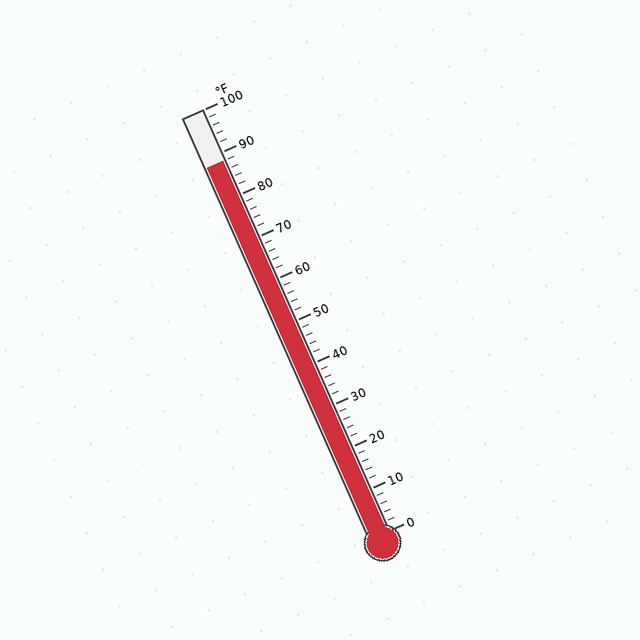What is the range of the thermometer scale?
The thermometer scale ranges from 0°F to 100°F.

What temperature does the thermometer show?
The thermometer shows approximately 88°F.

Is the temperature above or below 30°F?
The temperature is above 30°F.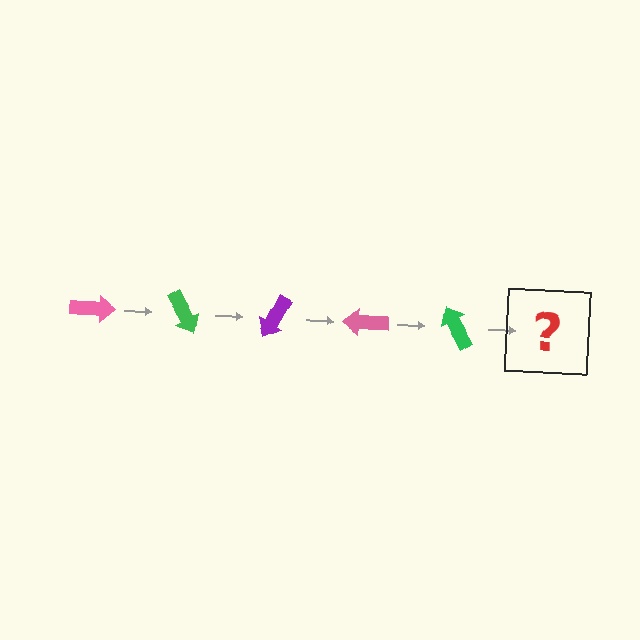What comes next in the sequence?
The next element should be a purple arrow, rotated 300 degrees from the start.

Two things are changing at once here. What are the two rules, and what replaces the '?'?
The two rules are that it rotates 60 degrees each step and the color cycles through pink, green, and purple. The '?' should be a purple arrow, rotated 300 degrees from the start.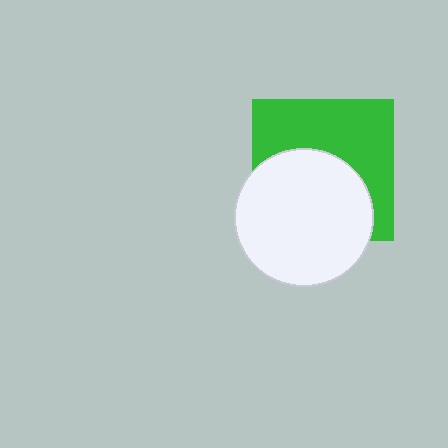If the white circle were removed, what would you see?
You would see the complete green square.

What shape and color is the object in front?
The object in front is a white circle.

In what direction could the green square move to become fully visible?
The green square could move up. That would shift it out from behind the white circle entirely.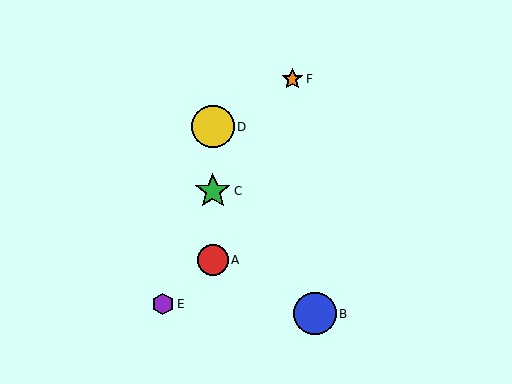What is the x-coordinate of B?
Object B is at x≈315.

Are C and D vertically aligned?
Yes, both are at x≈213.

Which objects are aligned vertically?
Objects A, C, D are aligned vertically.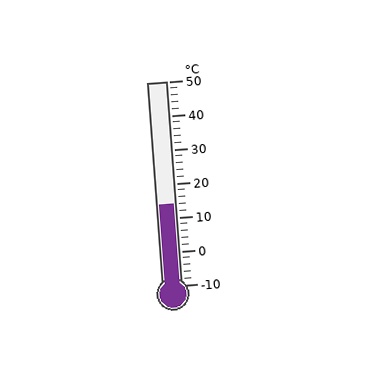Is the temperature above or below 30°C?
The temperature is below 30°C.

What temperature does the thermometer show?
The thermometer shows approximately 14°C.